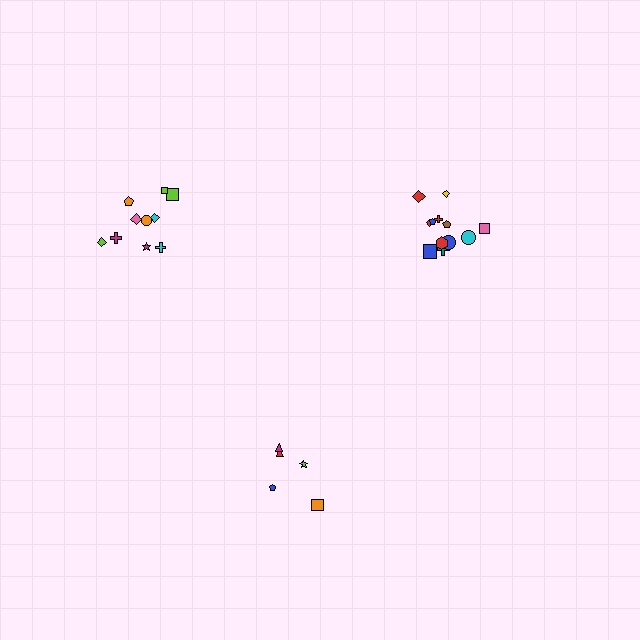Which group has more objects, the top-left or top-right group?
The top-right group.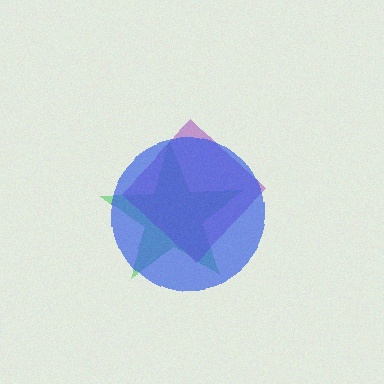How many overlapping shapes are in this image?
There are 3 overlapping shapes in the image.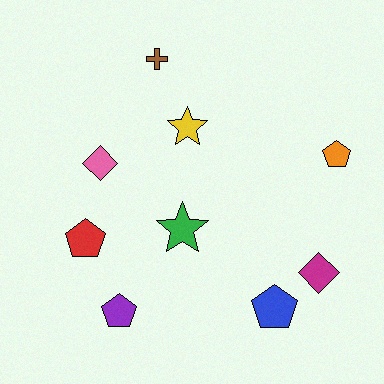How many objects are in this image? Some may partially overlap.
There are 9 objects.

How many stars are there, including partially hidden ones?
There are 2 stars.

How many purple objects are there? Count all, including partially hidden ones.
There is 1 purple object.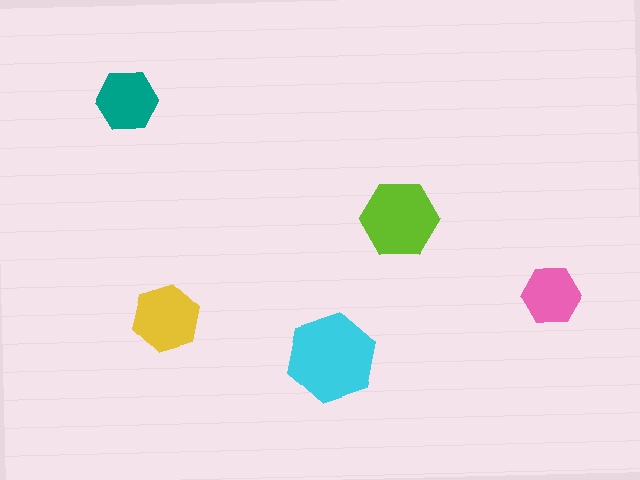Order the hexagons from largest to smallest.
the cyan one, the lime one, the yellow one, the teal one, the pink one.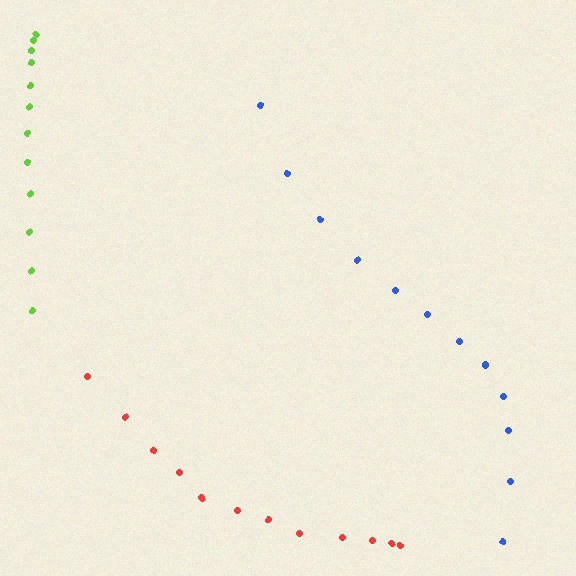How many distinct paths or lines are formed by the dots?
There are 3 distinct paths.